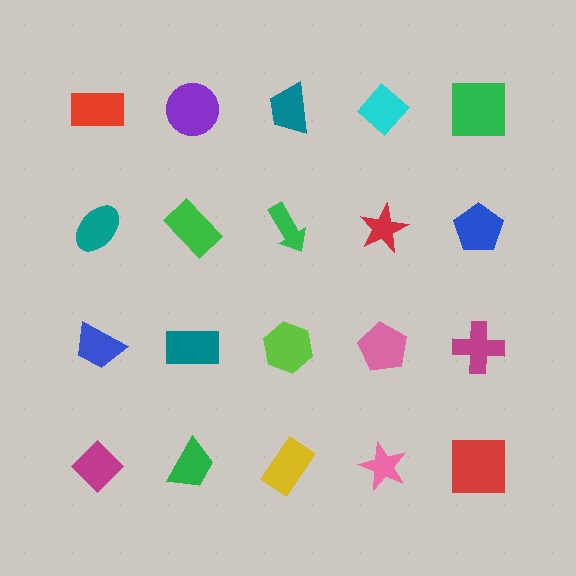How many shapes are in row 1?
5 shapes.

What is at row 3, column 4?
A pink pentagon.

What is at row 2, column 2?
A green rectangle.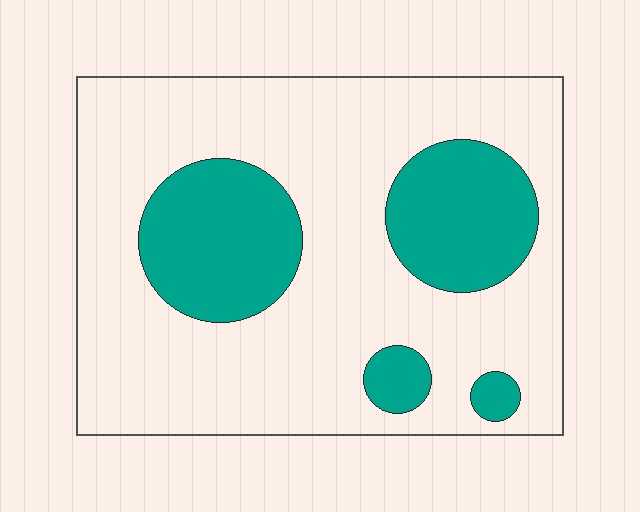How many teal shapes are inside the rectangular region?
4.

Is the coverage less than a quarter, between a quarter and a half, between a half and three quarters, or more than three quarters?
Between a quarter and a half.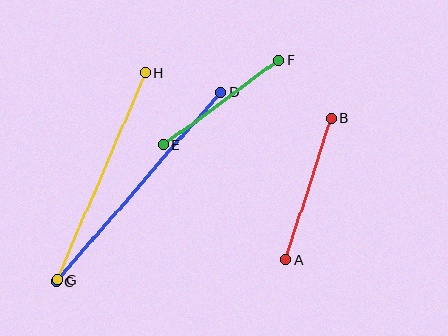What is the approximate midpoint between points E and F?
The midpoint is at approximately (221, 103) pixels.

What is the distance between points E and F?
The distance is approximately 143 pixels.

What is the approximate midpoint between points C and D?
The midpoint is at approximately (138, 187) pixels.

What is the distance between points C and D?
The distance is approximately 251 pixels.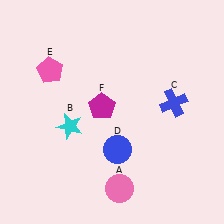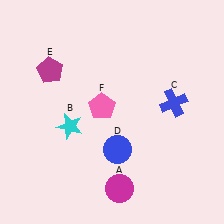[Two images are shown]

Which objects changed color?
A changed from pink to magenta. E changed from pink to magenta. F changed from magenta to pink.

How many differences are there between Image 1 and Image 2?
There are 3 differences between the two images.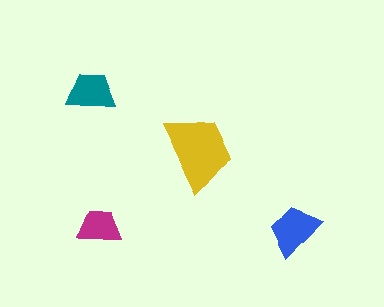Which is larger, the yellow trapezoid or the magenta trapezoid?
The yellow one.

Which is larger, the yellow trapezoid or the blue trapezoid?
The yellow one.